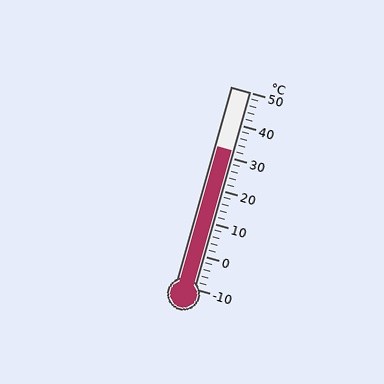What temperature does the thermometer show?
The thermometer shows approximately 32°C.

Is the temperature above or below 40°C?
The temperature is below 40°C.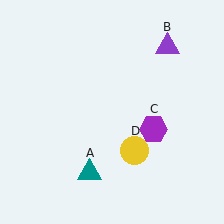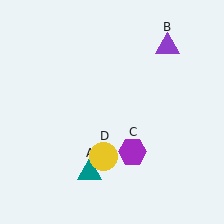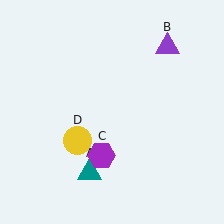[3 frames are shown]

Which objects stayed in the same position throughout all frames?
Teal triangle (object A) and purple triangle (object B) remained stationary.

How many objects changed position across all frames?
2 objects changed position: purple hexagon (object C), yellow circle (object D).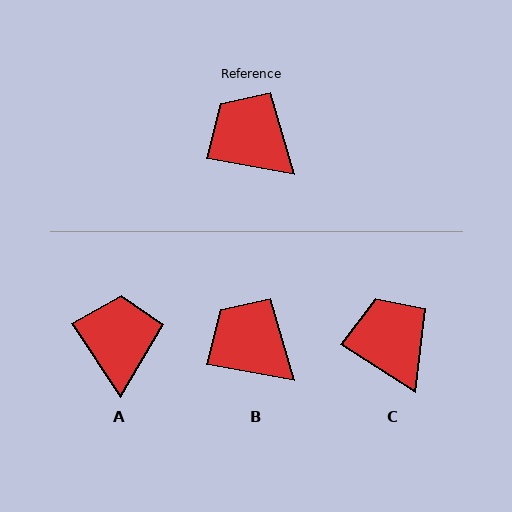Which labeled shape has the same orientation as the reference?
B.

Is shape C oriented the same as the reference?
No, it is off by about 23 degrees.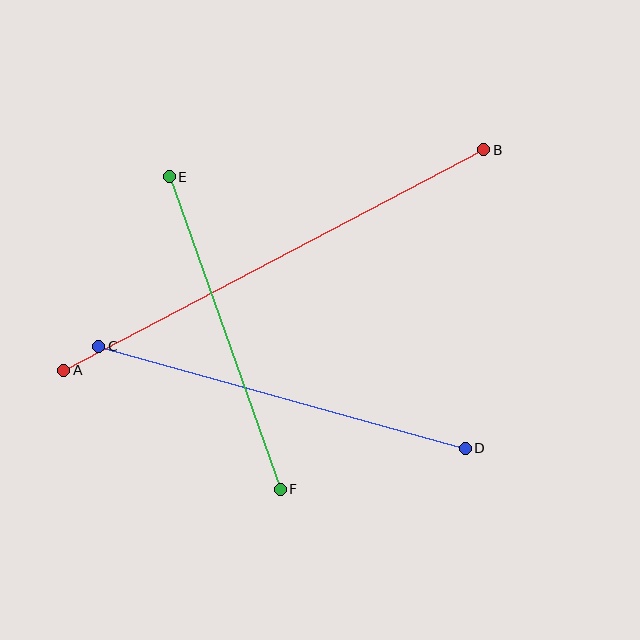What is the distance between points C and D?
The distance is approximately 381 pixels.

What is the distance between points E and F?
The distance is approximately 332 pixels.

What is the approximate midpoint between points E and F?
The midpoint is at approximately (225, 333) pixels.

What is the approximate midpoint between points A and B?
The midpoint is at approximately (274, 260) pixels.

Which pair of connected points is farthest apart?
Points A and B are farthest apart.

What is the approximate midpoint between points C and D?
The midpoint is at approximately (282, 397) pixels.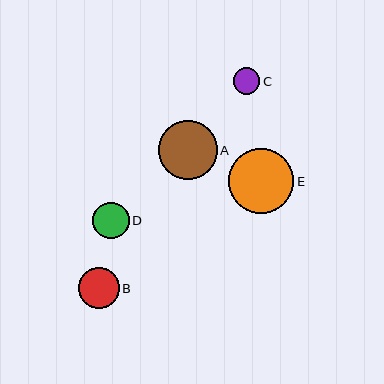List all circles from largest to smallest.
From largest to smallest: E, A, B, D, C.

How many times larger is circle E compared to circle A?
Circle E is approximately 1.1 times the size of circle A.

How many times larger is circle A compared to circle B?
Circle A is approximately 1.4 times the size of circle B.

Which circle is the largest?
Circle E is the largest with a size of approximately 65 pixels.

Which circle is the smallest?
Circle C is the smallest with a size of approximately 26 pixels.